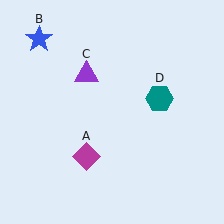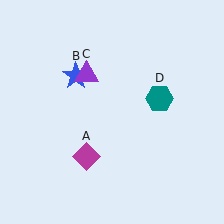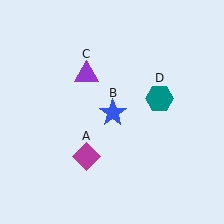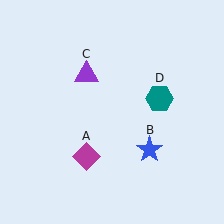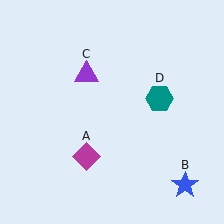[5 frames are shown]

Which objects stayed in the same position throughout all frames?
Magenta diamond (object A) and purple triangle (object C) and teal hexagon (object D) remained stationary.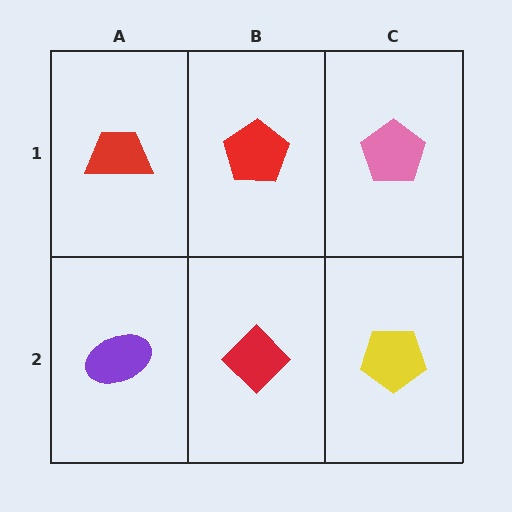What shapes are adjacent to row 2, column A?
A red trapezoid (row 1, column A), a red diamond (row 2, column B).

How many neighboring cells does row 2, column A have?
2.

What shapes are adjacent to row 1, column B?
A red diamond (row 2, column B), a red trapezoid (row 1, column A), a pink pentagon (row 1, column C).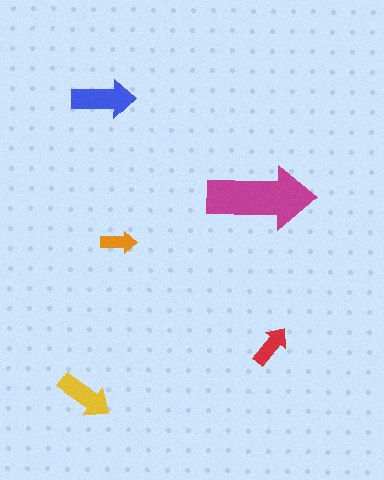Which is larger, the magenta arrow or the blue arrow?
The magenta one.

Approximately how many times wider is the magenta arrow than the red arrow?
About 2.5 times wider.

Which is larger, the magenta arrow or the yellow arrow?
The magenta one.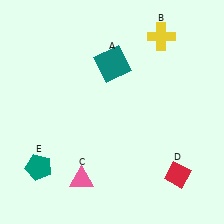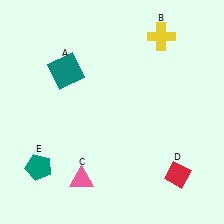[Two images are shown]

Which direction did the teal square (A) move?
The teal square (A) moved left.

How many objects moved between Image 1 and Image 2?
1 object moved between the two images.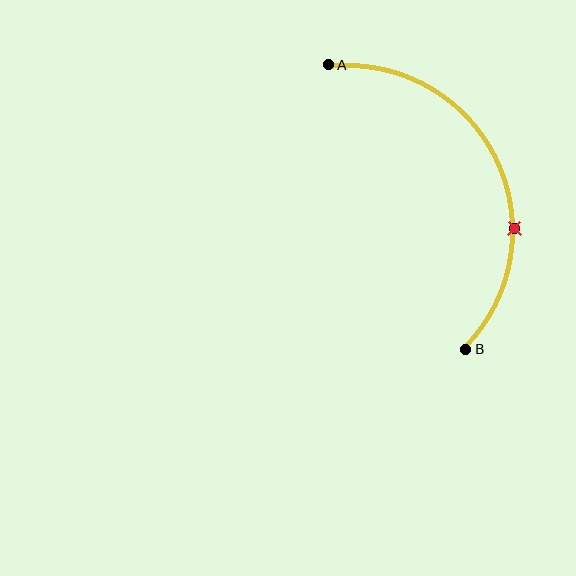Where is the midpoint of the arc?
The arc midpoint is the point on the curve farthest from the straight line joining A and B. It sits to the right of that line.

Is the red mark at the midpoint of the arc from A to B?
No. The red mark lies on the arc but is closer to endpoint B. The arc midpoint would be at the point on the curve equidistant along the arc from both A and B.